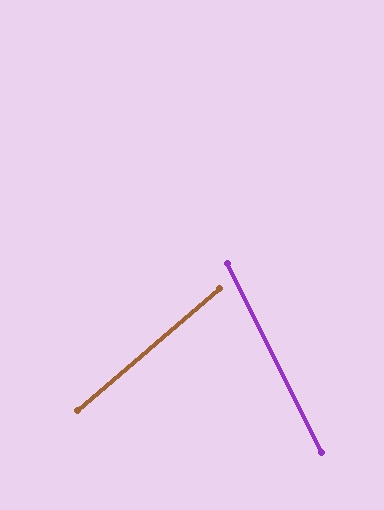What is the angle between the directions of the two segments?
Approximately 76 degrees.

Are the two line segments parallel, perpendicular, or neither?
Neither parallel nor perpendicular — they differ by about 76°.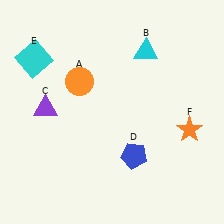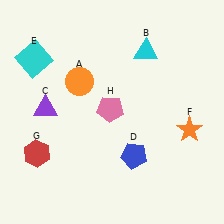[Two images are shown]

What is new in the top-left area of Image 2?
A pink pentagon (H) was added in the top-left area of Image 2.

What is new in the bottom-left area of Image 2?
A red hexagon (G) was added in the bottom-left area of Image 2.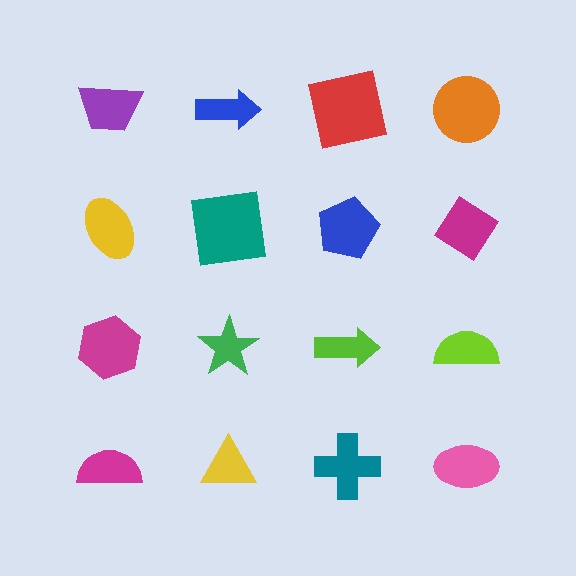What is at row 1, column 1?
A purple trapezoid.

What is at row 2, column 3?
A blue pentagon.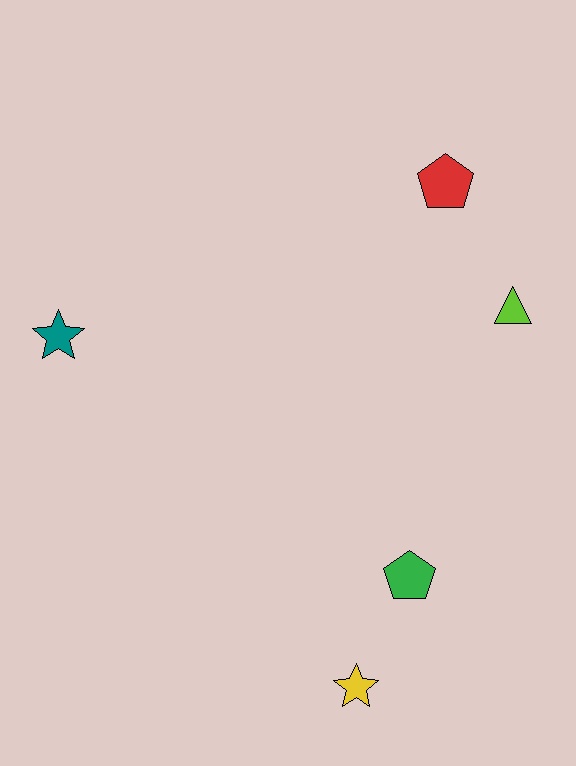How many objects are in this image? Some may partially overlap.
There are 5 objects.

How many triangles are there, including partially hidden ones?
There is 1 triangle.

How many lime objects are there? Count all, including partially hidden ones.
There is 1 lime object.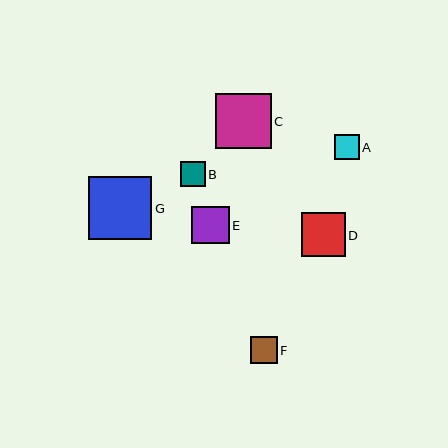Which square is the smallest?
Square A is the smallest with a size of approximately 25 pixels.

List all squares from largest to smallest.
From largest to smallest: G, C, D, E, F, B, A.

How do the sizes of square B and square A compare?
Square B and square A are approximately the same size.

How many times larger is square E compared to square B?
Square E is approximately 1.5 times the size of square B.